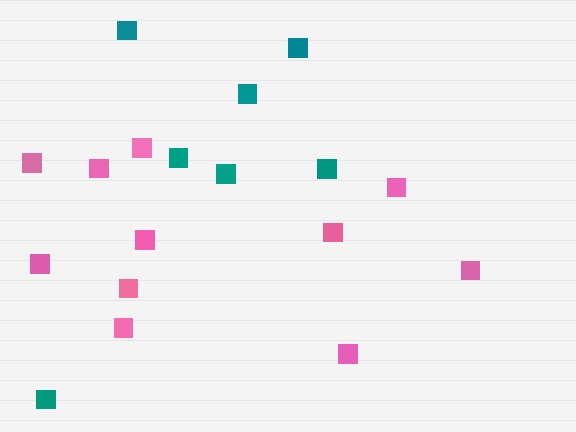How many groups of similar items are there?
There are 2 groups: one group of teal squares (7) and one group of pink squares (11).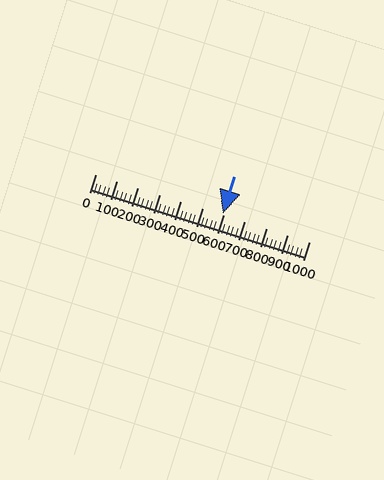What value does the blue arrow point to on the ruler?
The blue arrow points to approximately 595.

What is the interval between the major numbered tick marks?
The major tick marks are spaced 100 units apart.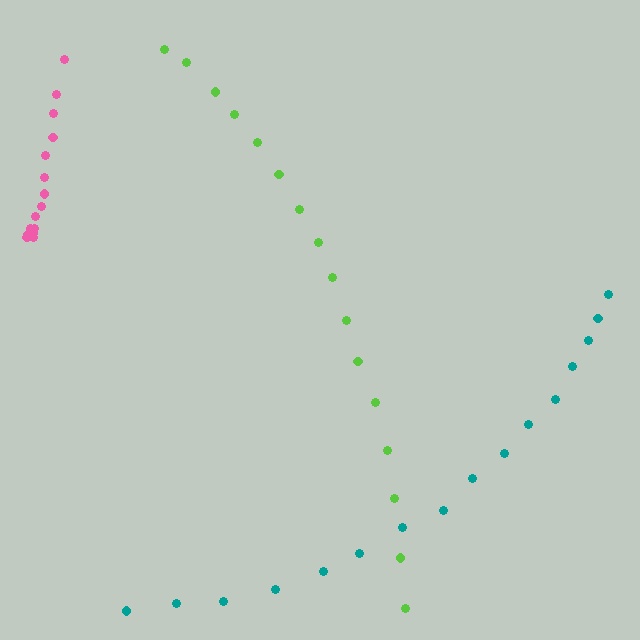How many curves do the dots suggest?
There are 3 distinct paths.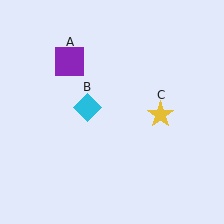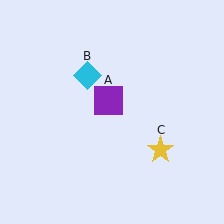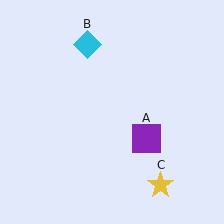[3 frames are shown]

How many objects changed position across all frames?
3 objects changed position: purple square (object A), cyan diamond (object B), yellow star (object C).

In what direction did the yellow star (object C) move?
The yellow star (object C) moved down.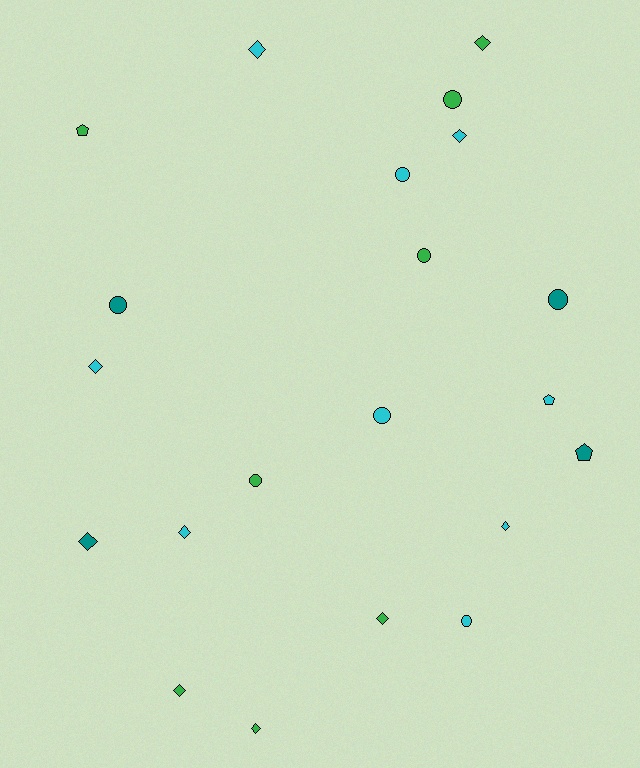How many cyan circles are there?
There are 3 cyan circles.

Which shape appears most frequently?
Diamond, with 10 objects.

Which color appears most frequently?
Cyan, with 9 objects.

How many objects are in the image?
There are 21 objects.